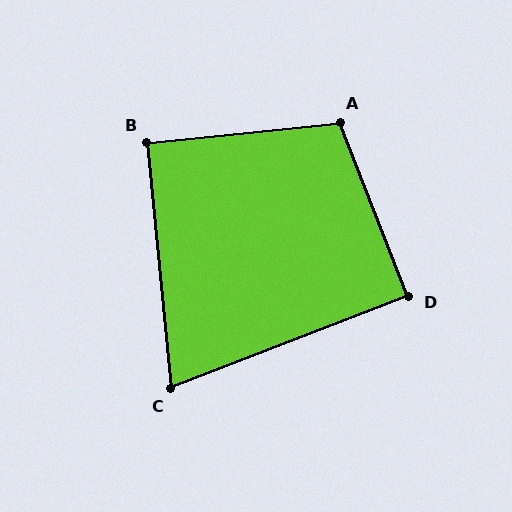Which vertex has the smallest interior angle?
C, at approximately 74 degrees.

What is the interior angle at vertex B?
Approximately 90 degrees (approximately right).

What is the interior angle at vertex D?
Approximately 90 degrees (approximately right).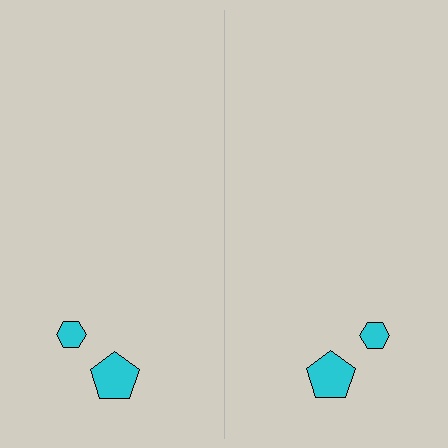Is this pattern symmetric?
Yes, this pattern has bilateral (reflection) symmetry.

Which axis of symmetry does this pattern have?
The pattern has a vertical axis of symmetry running through the center of the image.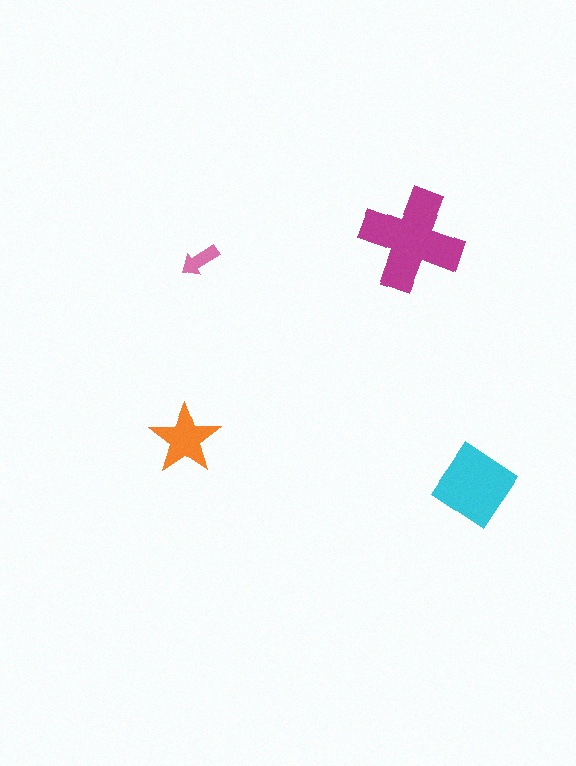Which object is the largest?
The magenta cross.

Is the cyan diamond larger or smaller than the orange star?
Larger.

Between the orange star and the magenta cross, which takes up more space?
The magenta cross.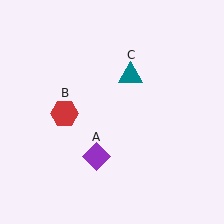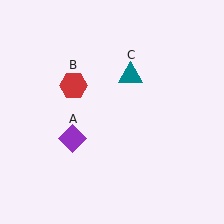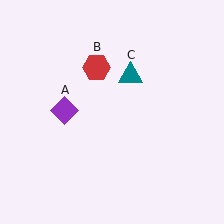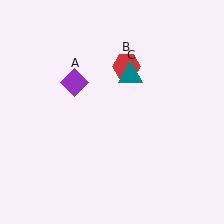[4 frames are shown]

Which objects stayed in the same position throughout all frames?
Teal triangle (object C) remained stationary.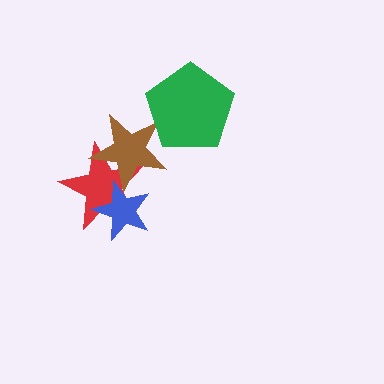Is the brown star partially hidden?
Yes, it is partially covered by another shape.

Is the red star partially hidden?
Yes, it is partially covered by another shape.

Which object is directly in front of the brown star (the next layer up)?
The blue star is directly in front of the brown star.